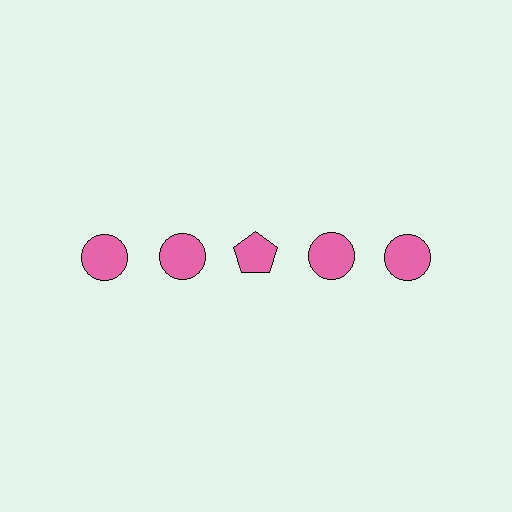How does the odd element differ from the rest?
It has a different shape: pentagon instead of circle.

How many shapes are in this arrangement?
There are 5 shapes arranged in a grid pattern.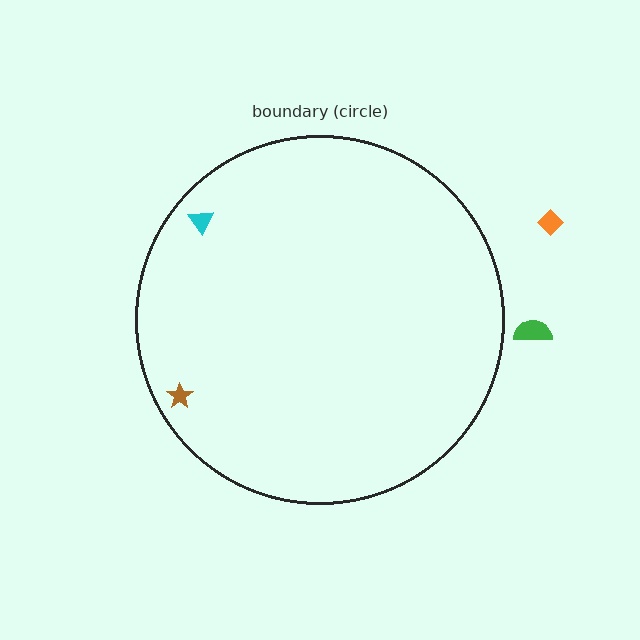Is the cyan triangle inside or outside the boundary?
Inside.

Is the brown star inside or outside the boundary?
Inside.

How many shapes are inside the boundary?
2 inside, 2 outside.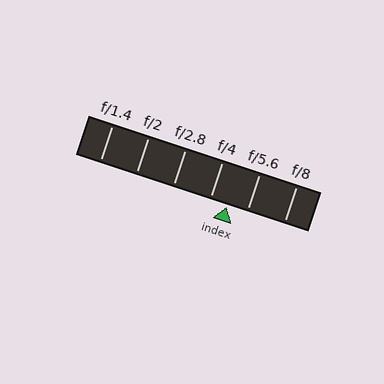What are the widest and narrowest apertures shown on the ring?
The widest aperture shown is f/1.4 and the narrowest is f/8.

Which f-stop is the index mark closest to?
The index mark is closest to f/4.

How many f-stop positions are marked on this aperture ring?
There are 6 f-stop positions marked.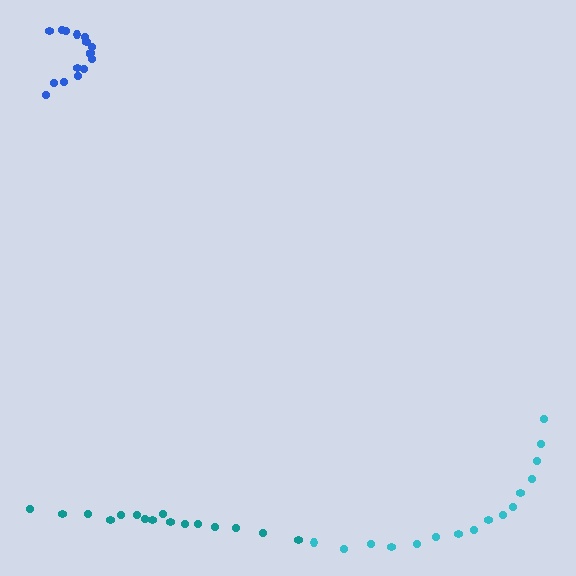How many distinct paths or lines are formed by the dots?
There are 3 distinct paths.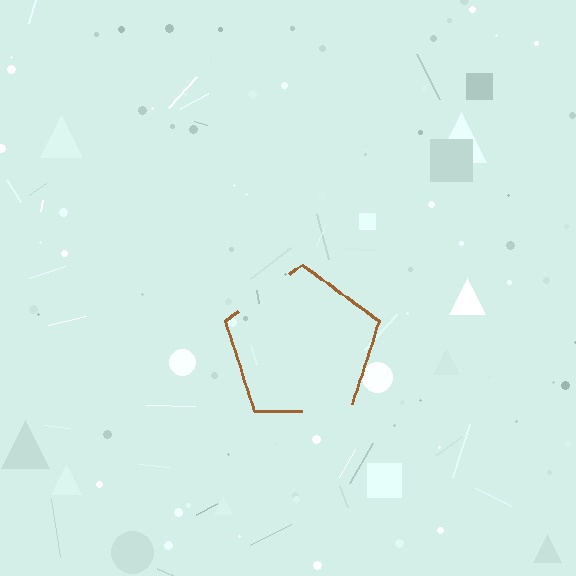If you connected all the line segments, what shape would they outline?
They would outline a pentagon.